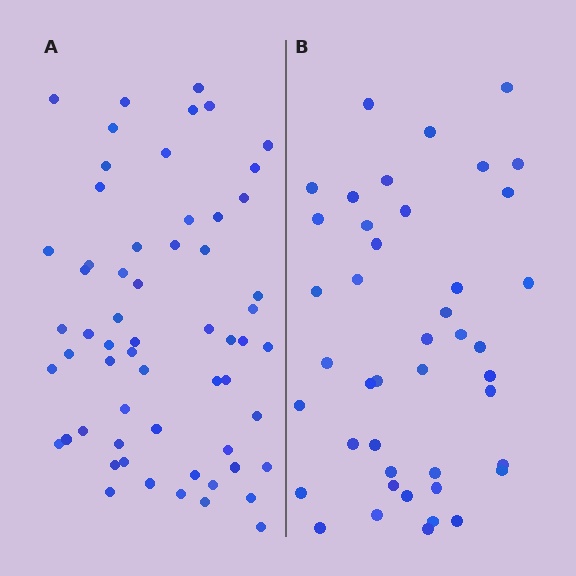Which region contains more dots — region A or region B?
Region A (the left region) has more dots.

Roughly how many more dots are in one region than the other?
Region A has approximately 15 more dots than region B.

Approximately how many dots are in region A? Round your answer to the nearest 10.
About 60 dots.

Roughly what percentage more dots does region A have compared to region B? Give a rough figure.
About 40% more.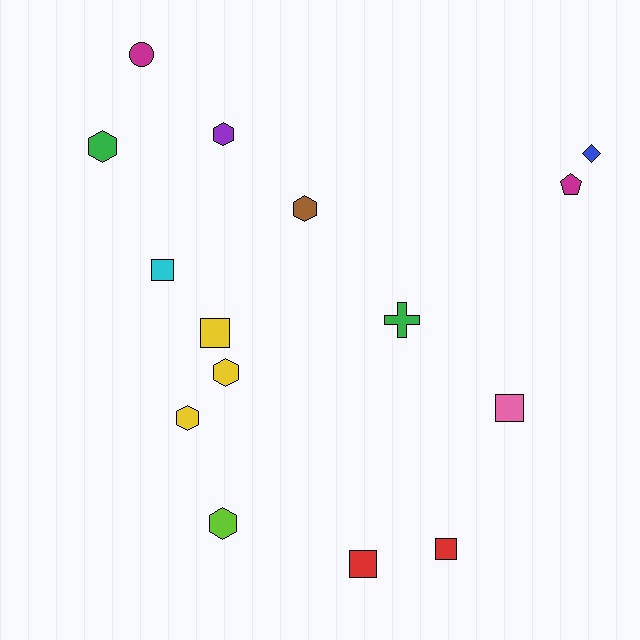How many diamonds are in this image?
There is 1 diamond.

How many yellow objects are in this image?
There are 3 yellow objects.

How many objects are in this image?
There are 15 objects.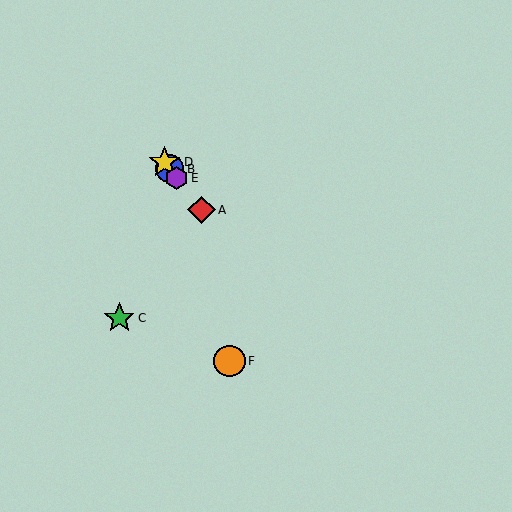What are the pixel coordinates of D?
Object D is at (165, 162).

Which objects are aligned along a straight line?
Objects A, B, D, E are aligned along a straight line.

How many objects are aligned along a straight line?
4 objects (A, B, D, E) are aligned along a straight line.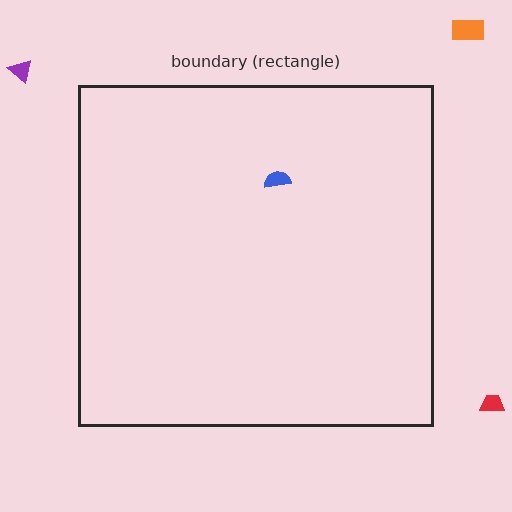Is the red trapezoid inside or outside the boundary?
Outside.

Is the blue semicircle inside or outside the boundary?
Inside.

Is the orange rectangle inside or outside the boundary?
Outside.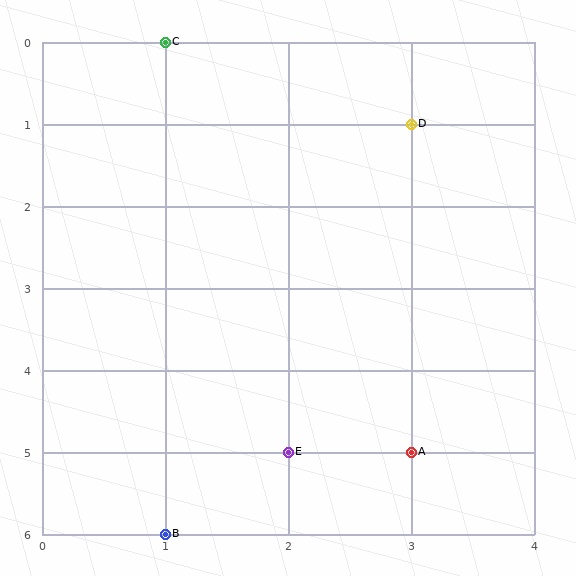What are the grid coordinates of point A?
Point A is at grid coordinates (3, 5).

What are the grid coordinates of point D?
Point D is at grid coordinates (3, 1).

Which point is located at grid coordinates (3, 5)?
Point A is at (3, 5).